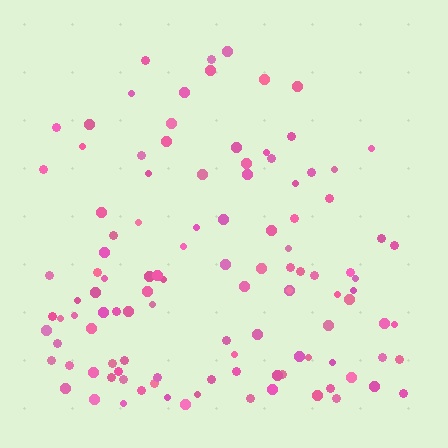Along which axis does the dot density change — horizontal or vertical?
Vertical.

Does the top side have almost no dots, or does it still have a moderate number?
Still a moderate number, just noticeably fewer than the bottom.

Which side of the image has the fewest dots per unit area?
The top.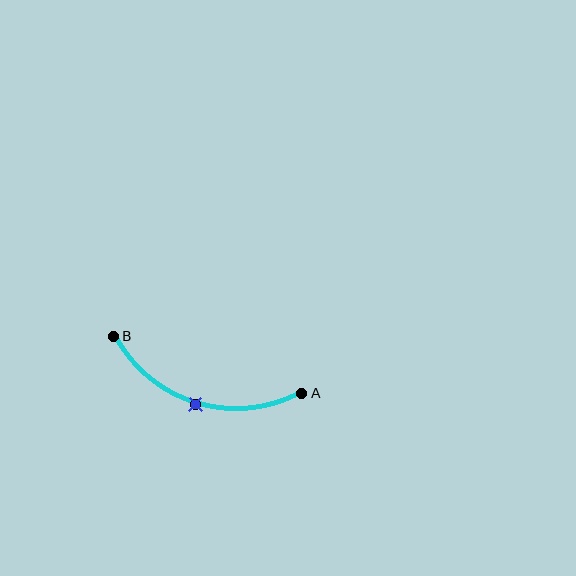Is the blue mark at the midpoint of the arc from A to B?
Yes. The blue mark lies on the arc at equal arc-length from both A and B — it is the arc midpoint.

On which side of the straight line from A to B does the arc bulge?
The arc bulges below the straight line connecting A and B.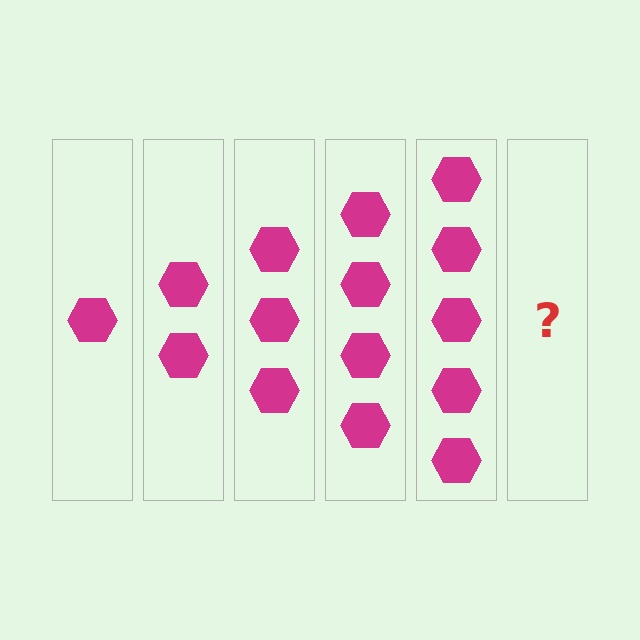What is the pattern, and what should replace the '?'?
The pattern is that each step adds one more hexagon. The '?' should be 6 hexagons.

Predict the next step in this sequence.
The next step is 6 hexagons.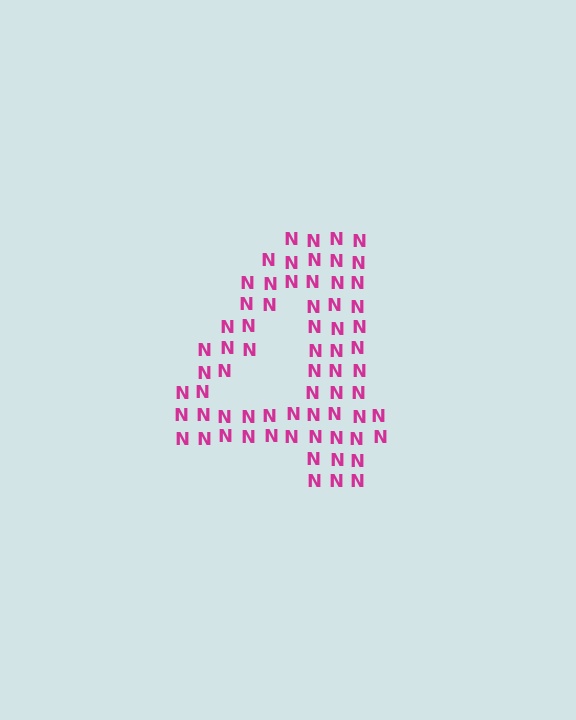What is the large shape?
The large shape is the digit 4.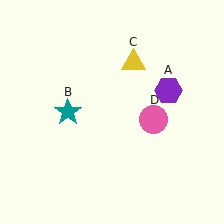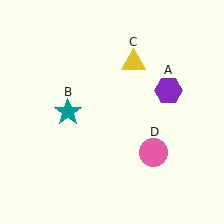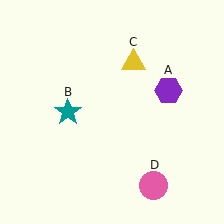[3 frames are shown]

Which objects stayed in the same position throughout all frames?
Purple hexagon (object A) and teal star (object B) and yellow triangle (object C) remained stationary.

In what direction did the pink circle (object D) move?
The pink circle (object D) moved down.